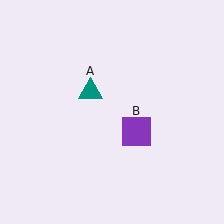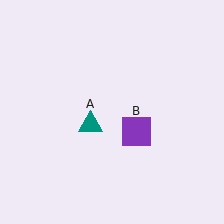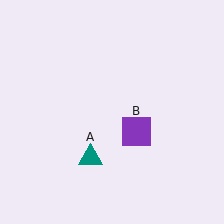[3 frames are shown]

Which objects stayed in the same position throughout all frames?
Purple square (object B) remained stationary.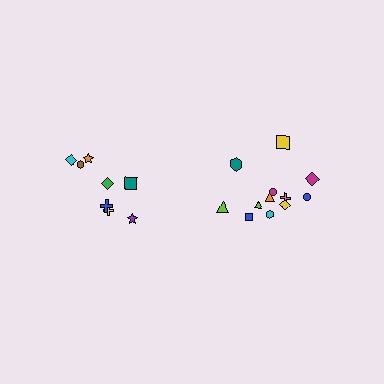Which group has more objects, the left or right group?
The right group.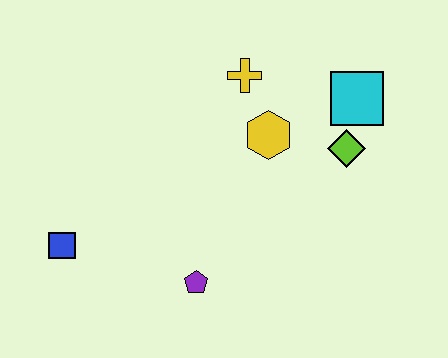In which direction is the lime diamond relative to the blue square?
The lime diamond is to the right of the blue square.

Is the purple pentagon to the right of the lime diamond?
No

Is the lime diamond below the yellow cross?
Yes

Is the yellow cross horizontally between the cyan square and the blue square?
Yes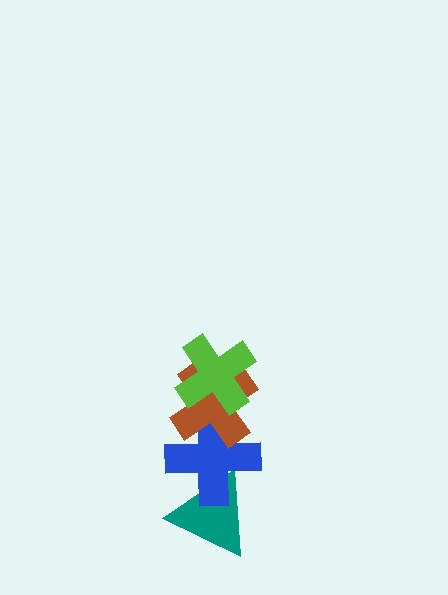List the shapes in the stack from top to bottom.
From top to bottom: the lime cross, the brown cross, the blue cross, the teal triangle.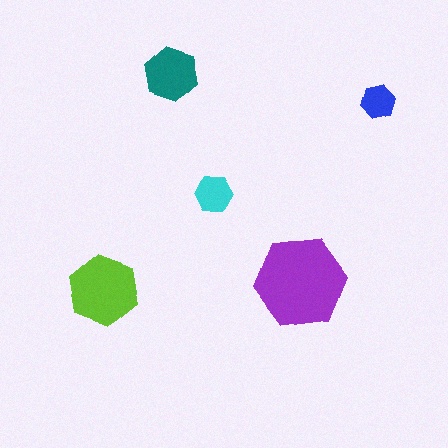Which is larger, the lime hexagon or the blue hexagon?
The lime one.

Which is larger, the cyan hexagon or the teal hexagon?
The teal one.